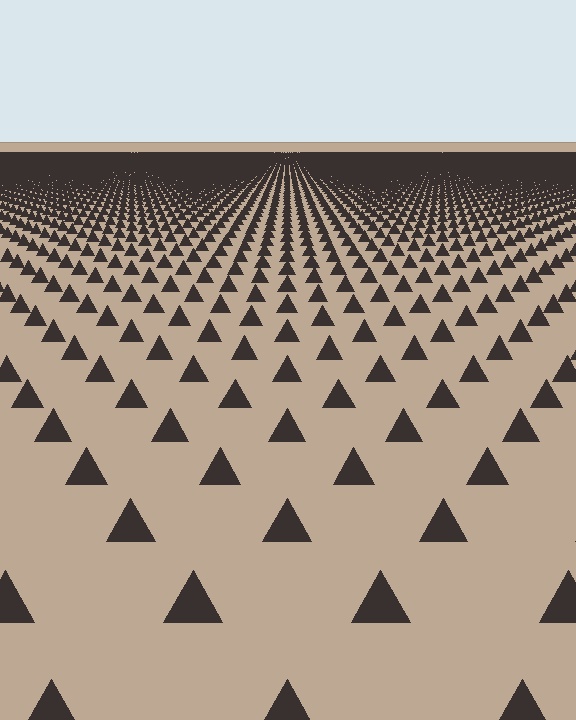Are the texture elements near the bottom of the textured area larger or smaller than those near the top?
Larger. Near the bottom, elements are closer to the viewer and appear at a bigger on-screen size.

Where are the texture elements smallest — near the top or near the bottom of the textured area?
Near the top.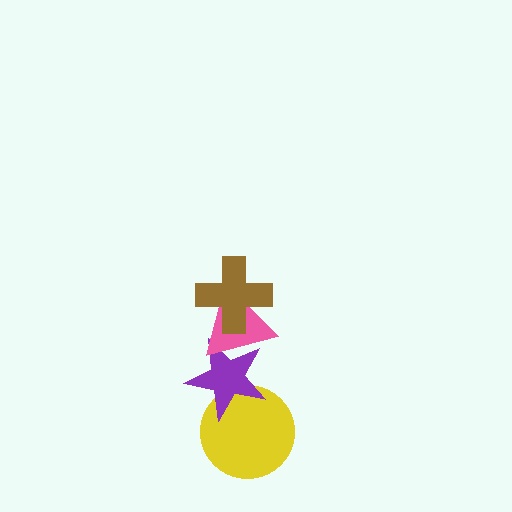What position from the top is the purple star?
The purple star is 3rd from the top.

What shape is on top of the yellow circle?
The purple star is on top of the yellow circle.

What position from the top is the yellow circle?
The yellow circle is 4th from the top.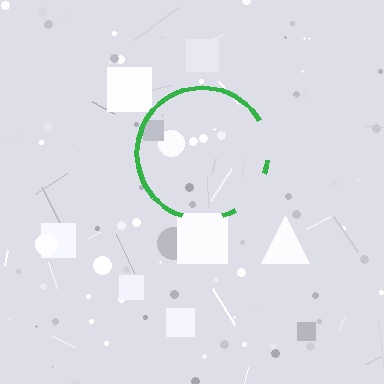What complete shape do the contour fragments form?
The contour fragments form a circle.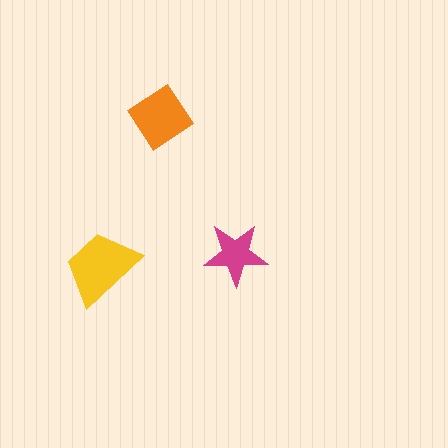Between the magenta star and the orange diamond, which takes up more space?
The orange diamond.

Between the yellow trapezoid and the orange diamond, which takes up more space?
The yellow trapezoid.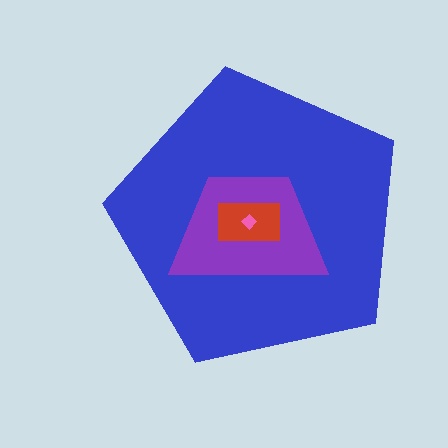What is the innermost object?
The pink diamond.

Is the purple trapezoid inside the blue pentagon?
Yes.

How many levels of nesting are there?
4.